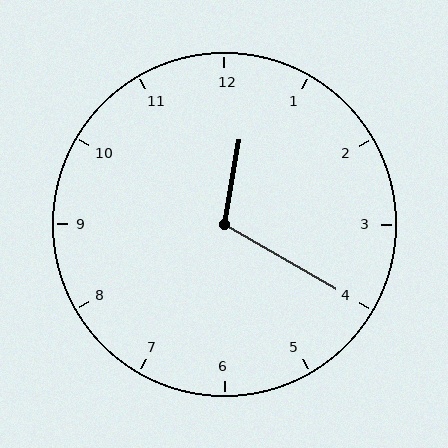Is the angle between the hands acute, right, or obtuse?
It is obtuse.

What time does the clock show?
12:20.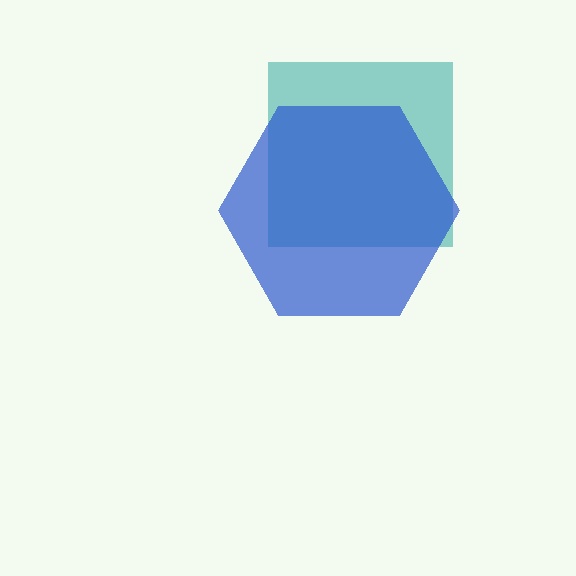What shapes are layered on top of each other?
The layered shapes are: a teal square, a blue hexagon.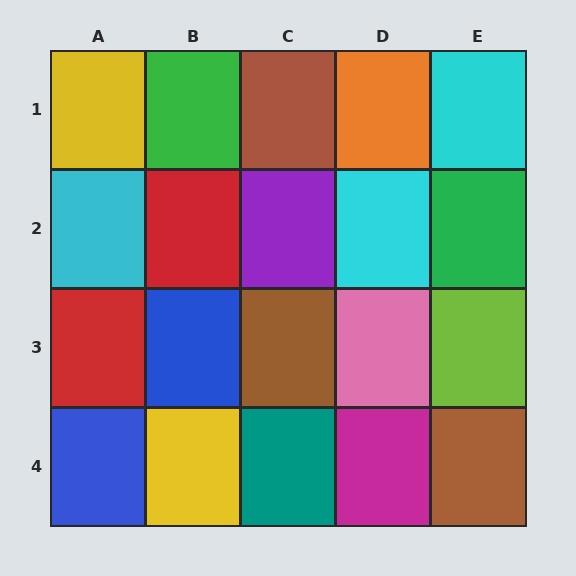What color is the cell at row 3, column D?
Pink.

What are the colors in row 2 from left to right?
Cyan, red, purple, cyan, green.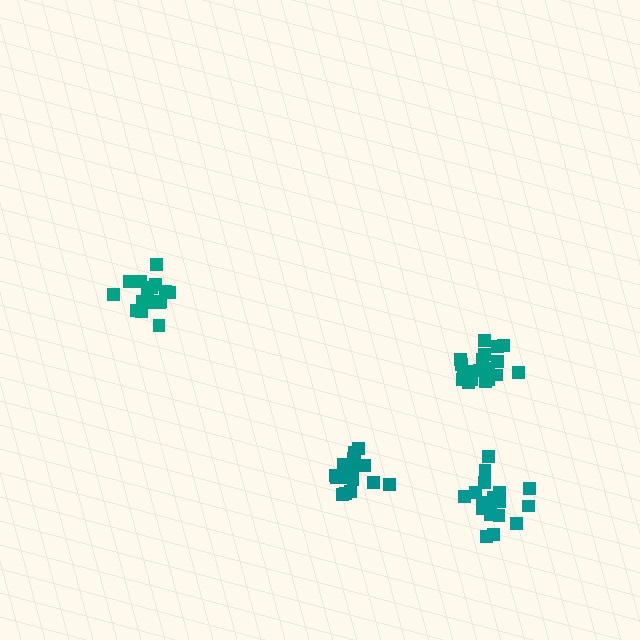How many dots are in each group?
Group 1: 18 dots, Group 2: 18 dots, Group 3: 17 dots, Group 4: 19 dots (72 total).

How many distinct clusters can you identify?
There are 4 distinct clusters.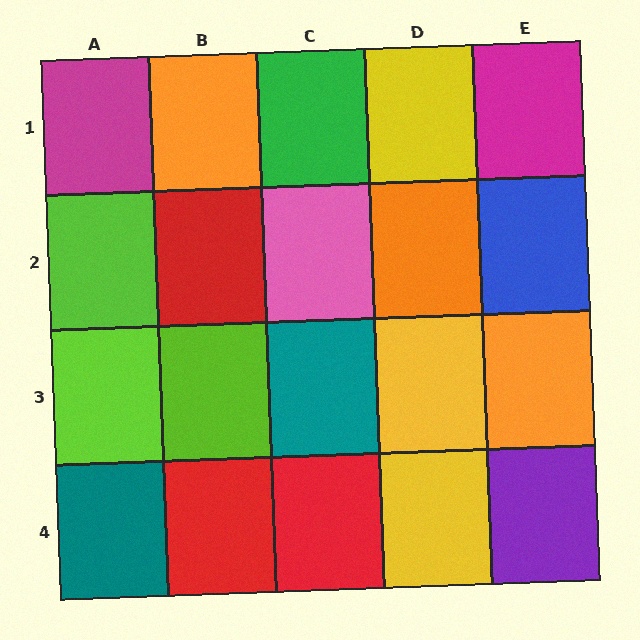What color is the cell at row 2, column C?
Pink.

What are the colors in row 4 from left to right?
Teal, red, red, yellow, purple.